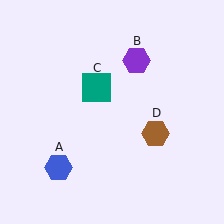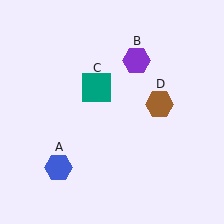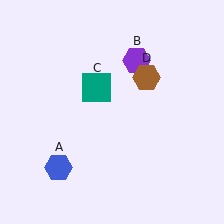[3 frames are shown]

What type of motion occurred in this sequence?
The brown hexagon (object D) rotated counterclockwise around the center of the scene.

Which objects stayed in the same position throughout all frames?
Blue hexagon (object A) and purple hexagon (object B) and teal square (object C) remained stationary.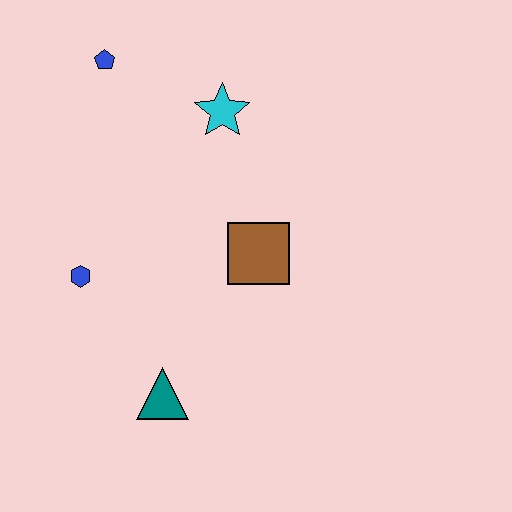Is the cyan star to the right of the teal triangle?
Yes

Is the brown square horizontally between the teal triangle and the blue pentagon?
No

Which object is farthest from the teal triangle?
The blue pentagon is farthest from the teal triangle.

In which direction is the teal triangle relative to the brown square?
The teal triangle is below the brown square.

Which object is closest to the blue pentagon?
The cyan star is closest to the blue pentagon.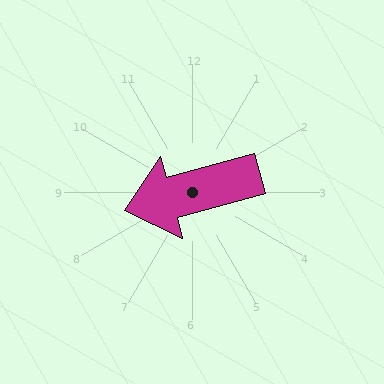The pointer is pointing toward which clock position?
Roughly 8 o'clock.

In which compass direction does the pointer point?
West.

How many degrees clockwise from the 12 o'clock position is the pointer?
Approximately 255 degrees.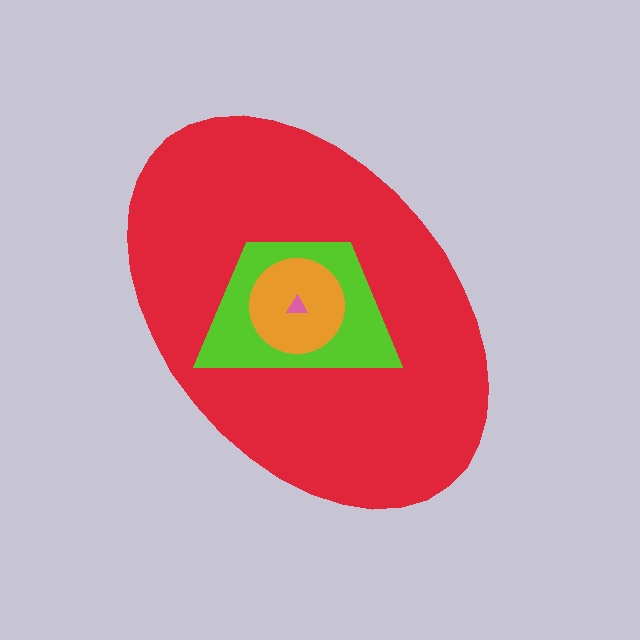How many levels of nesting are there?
4.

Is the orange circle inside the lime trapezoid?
Yes.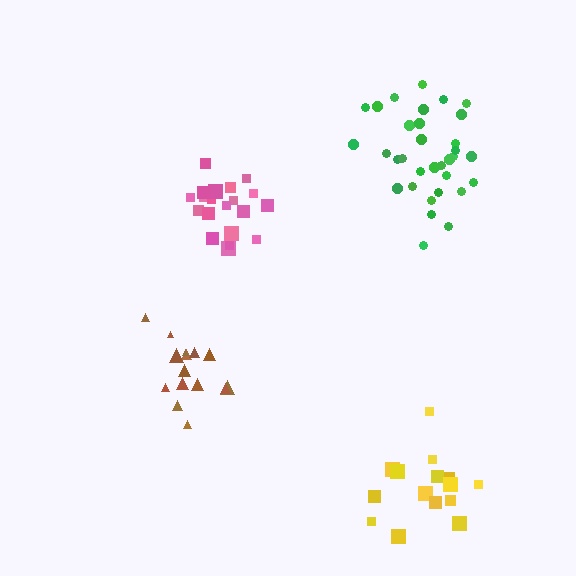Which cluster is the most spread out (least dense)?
Yellow.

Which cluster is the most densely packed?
Pink.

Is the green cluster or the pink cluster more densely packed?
Pink.